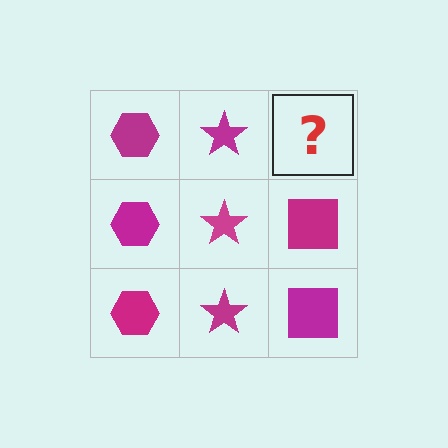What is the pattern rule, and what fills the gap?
The rule is that each column has a consistent shape. The gap should be filled with a magenta square.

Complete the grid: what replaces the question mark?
The question mark should be replaced with a magenta square.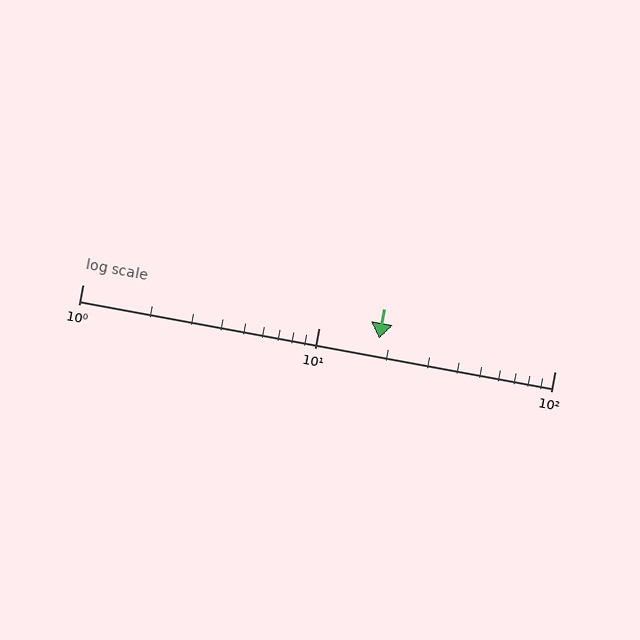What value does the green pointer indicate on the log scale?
The pointer indicates approximately 18.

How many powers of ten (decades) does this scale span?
The scale spans 2 decades, from 1 to 100.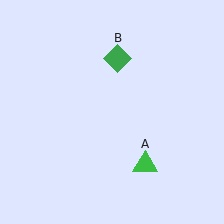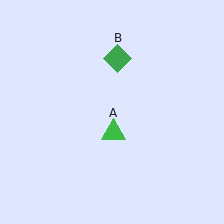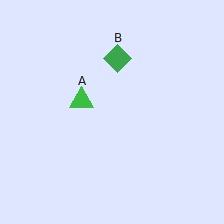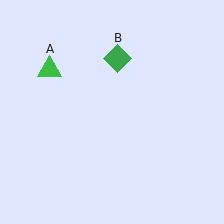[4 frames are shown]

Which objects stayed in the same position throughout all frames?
Green diamond (object B) remained stationary.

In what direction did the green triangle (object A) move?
The green triangle (object A) moved up and to the left.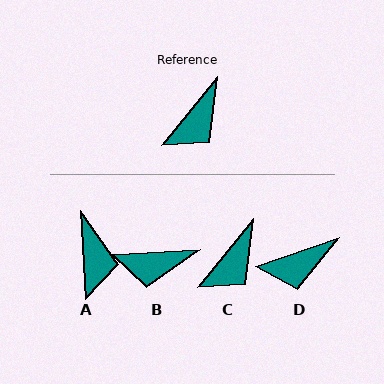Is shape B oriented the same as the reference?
No, it is off by about 47 degrees.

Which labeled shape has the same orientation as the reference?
C.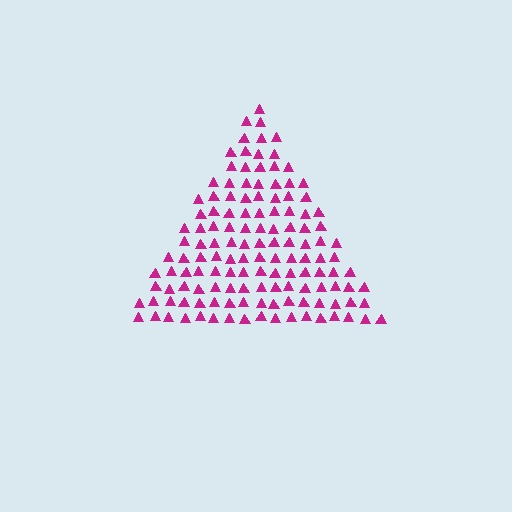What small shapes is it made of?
It is made of small triangles.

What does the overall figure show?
The overall figure shows a triangle.